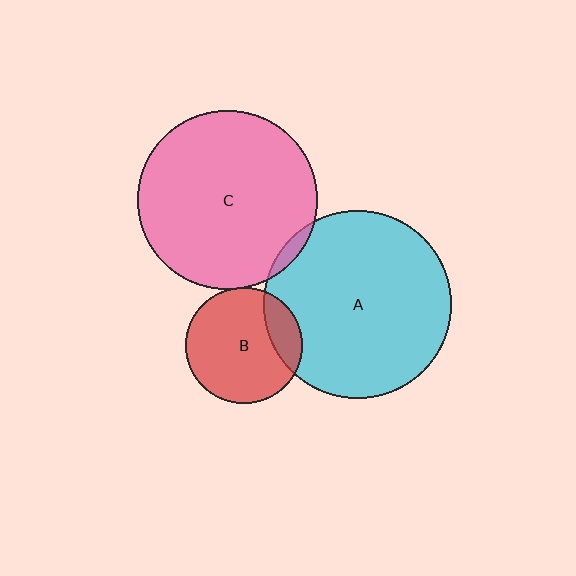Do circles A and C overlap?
Yes.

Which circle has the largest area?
Circle A (cyan).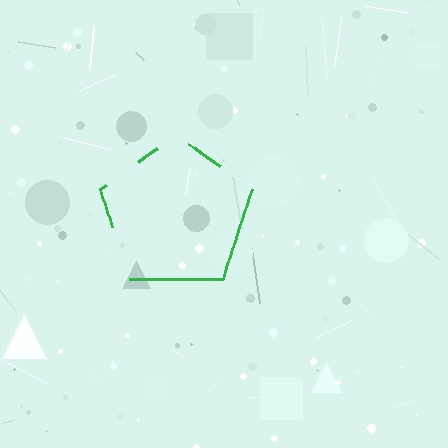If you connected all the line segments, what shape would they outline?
They would outline a pentagon.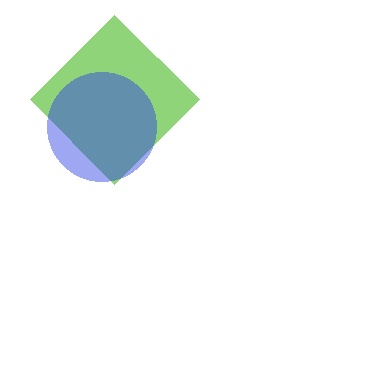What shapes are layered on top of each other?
The layered shapes are: a lime diamond, a blue circle.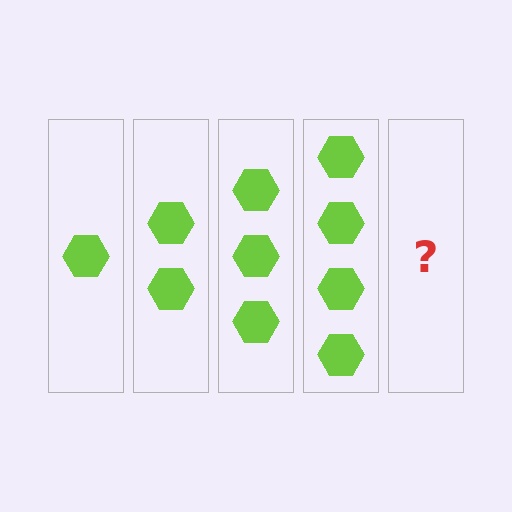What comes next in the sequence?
The next element should be 5 hexagons.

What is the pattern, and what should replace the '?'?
The pattern is that each step adds one more hexagon. The '?' should be 5 hexagons.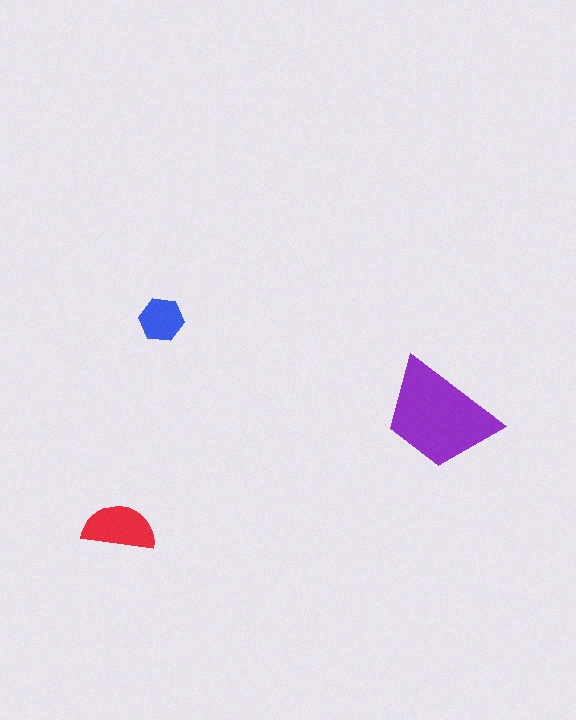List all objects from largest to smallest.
The purple trapezoid, the red semicircle, the blue hexagon.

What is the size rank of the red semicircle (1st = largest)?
2nd.